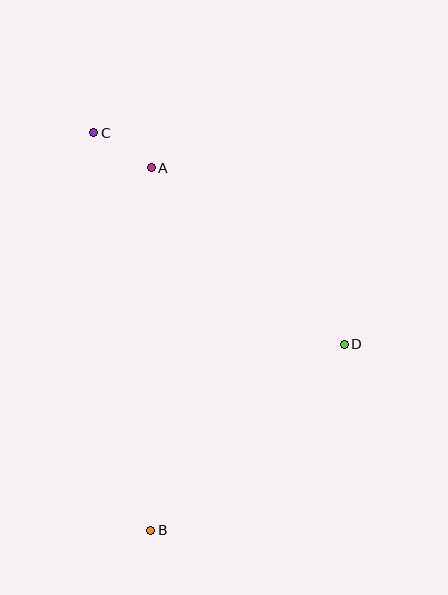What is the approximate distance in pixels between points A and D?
The distance between A and D is approximately 262 pixels.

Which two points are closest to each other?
Points A and C are closest to each other.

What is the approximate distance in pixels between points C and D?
The distance between C and D is approximately 328 pixels.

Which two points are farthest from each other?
Points B and C are farthest from each other.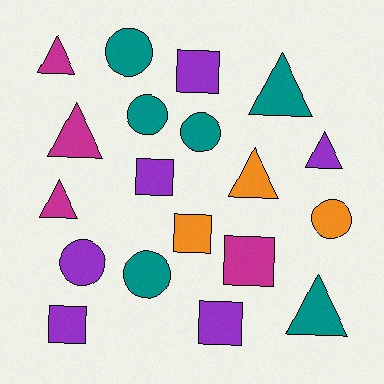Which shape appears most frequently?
Triangle, with 7 objects.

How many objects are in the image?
There are 19 objects.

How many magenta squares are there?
There is 1 magenta square.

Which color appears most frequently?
Teal, with 6 objects.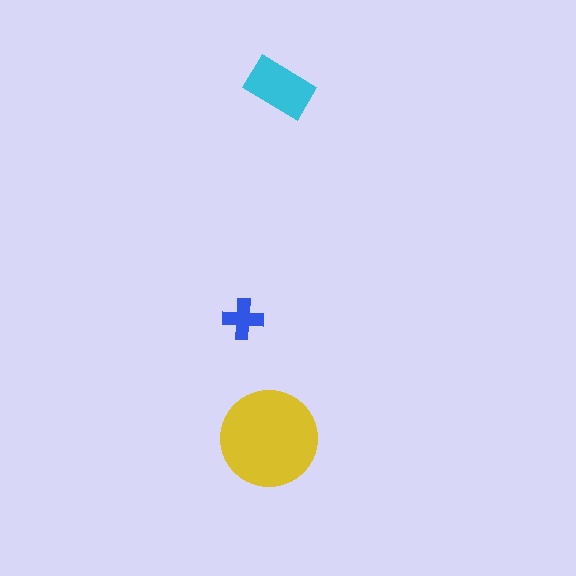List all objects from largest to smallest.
The yellow circle, the cyan rectangle, the blue cross.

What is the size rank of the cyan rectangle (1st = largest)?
2nd.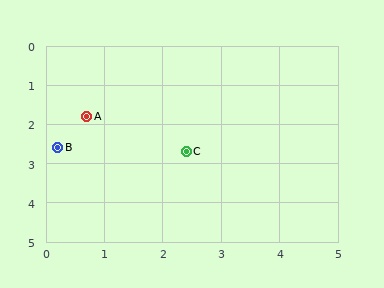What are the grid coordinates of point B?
Point B is at approximately (0.2, 2.6).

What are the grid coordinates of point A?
Point A is at approximately (0.7, 1.8).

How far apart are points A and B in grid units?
Points A and B are about 0.9 grid units apart.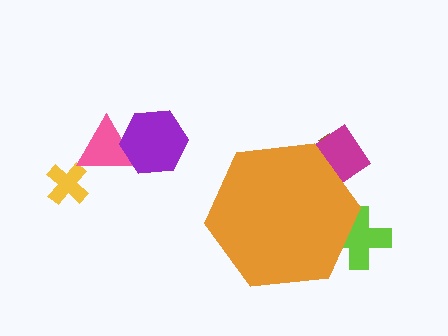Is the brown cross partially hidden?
Yes, the brown cross is partially hidden behind the orange hexagon.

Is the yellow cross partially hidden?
No, the yellow cross is fully visible.